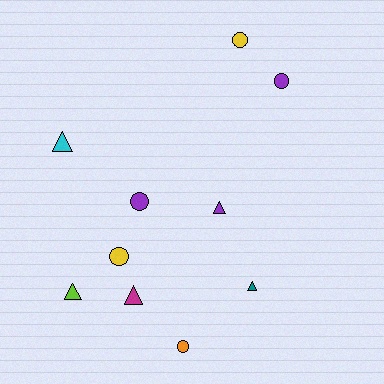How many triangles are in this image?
There are 5 triangles.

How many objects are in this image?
There are 10 objects.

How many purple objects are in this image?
There are 3 purple objects.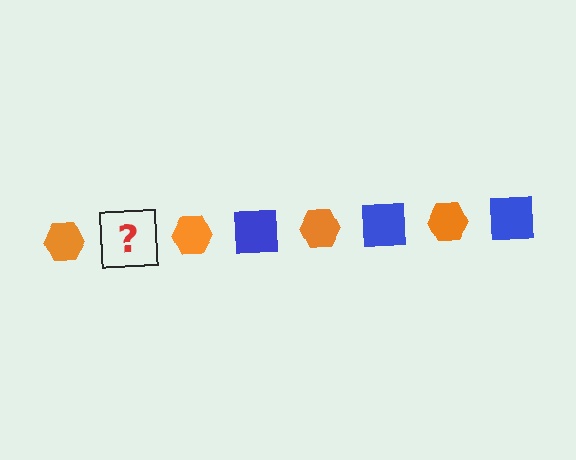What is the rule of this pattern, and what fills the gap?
The rule is that the pattern alternates between orange hexagon and blue square. The gap should be filled with a blue square.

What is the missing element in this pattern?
The missing element is a blue square.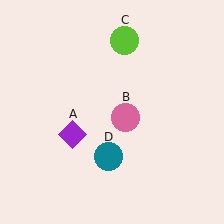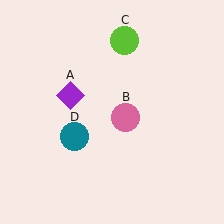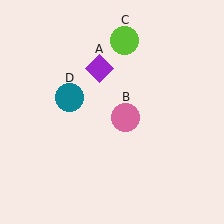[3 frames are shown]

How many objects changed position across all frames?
2 objects changed position: purple diamond (object A), teal circle (object D).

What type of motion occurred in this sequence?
The purple diamond (object A), teal circle (object D) rotated clockwise around the center of the scene.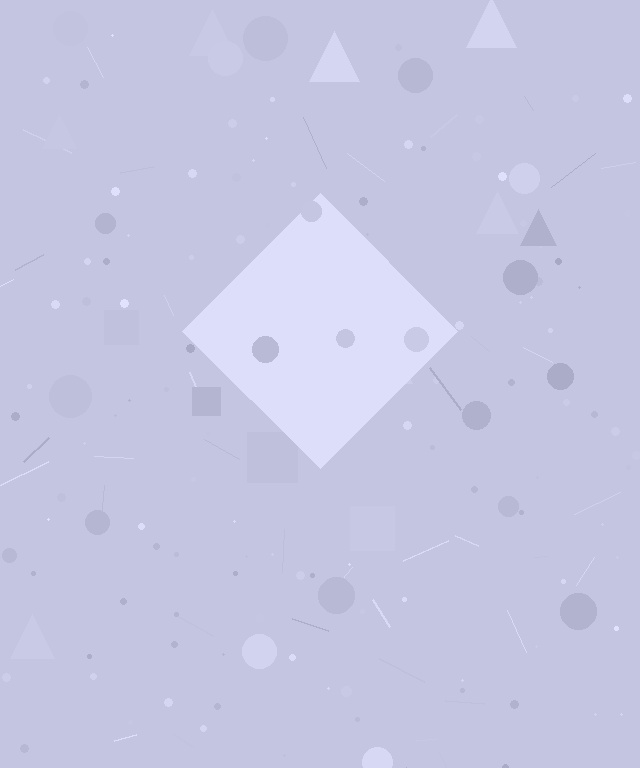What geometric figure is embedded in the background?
A diamond is embedded in the background.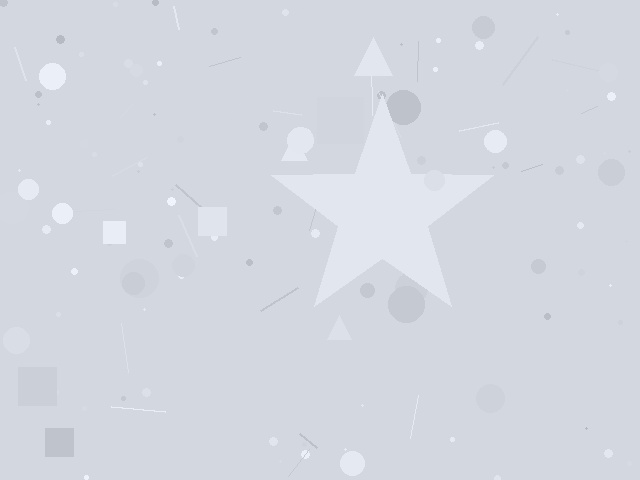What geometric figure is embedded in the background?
A star is embedded in the background.